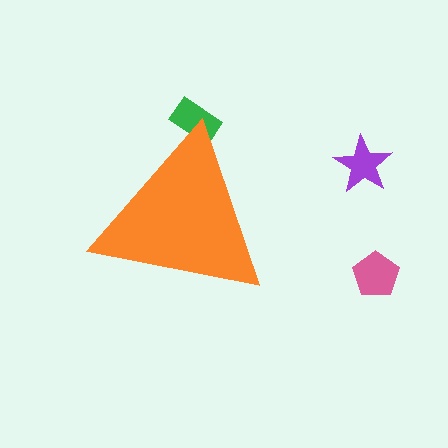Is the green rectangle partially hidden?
Yes, the green rectangle is partially hidden behind the orange triangle.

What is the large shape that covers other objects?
An orange triangle.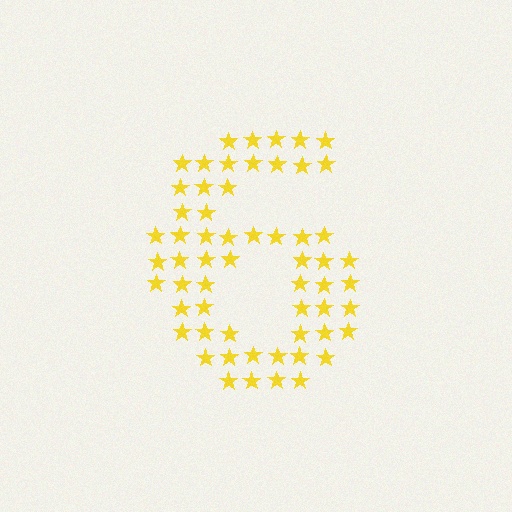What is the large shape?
The large shape is the digit 6.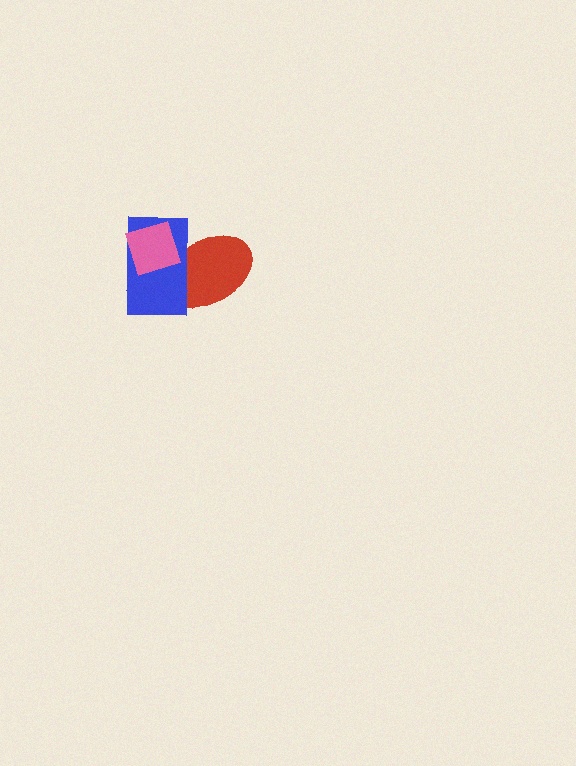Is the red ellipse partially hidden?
Yes, it is partially covered by another shape.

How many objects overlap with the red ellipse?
2 objects overlap with the red ellipse.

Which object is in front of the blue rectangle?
The pink diamond is in front of the blue rectangle.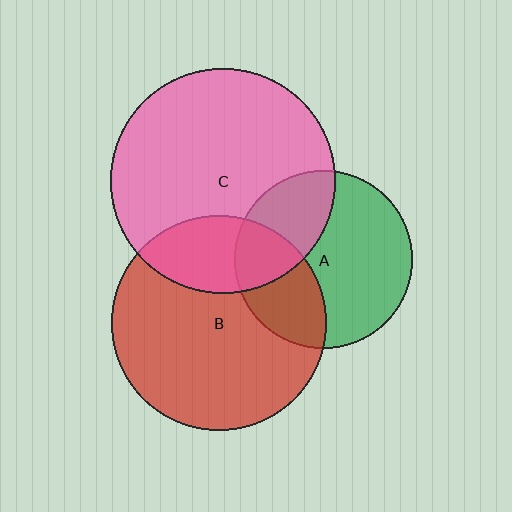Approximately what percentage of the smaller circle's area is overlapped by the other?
Approximately 30%.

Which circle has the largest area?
Circle C (pink).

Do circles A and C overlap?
Yes.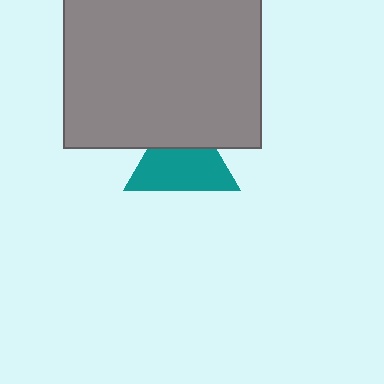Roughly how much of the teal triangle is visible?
Most of it is visible (roughly 66%).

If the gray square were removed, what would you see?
You would see the complete teal triangle.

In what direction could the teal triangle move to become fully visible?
The teal triangle could move down. That would shift it out from behind the gray square entirely.